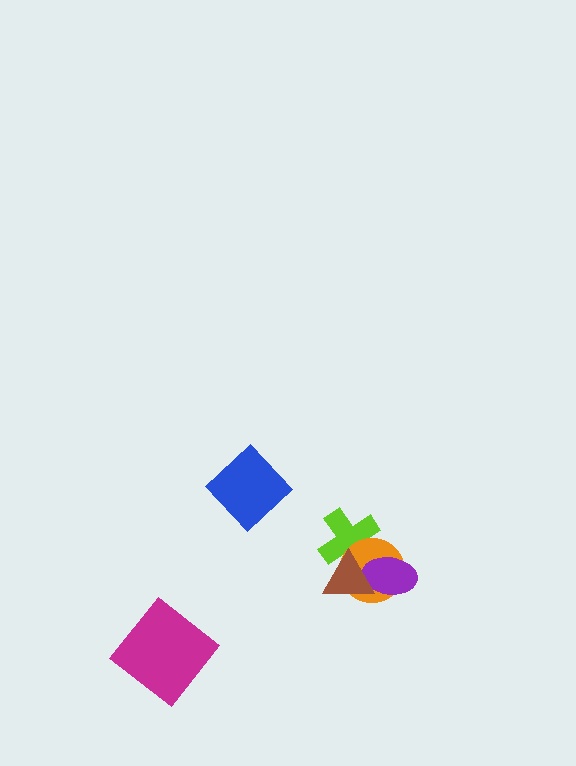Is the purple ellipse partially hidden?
Yes, it is partially covered by another shape.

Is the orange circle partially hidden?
Yes, it is partially covered by another shape.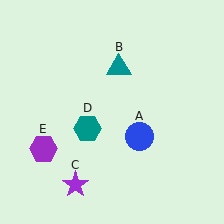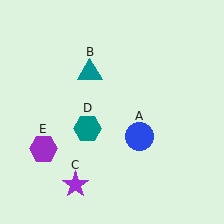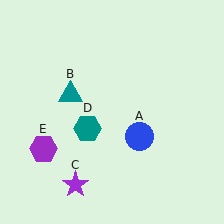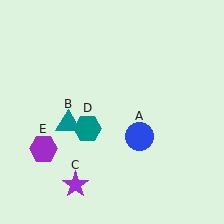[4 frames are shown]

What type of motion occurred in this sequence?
The teal triangle (object B) rotated counterclockwise around the center of the scene.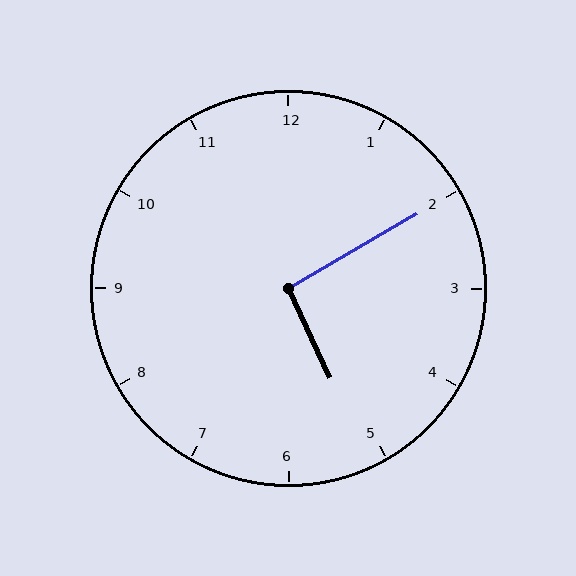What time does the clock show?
5:10.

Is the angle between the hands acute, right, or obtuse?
It is right.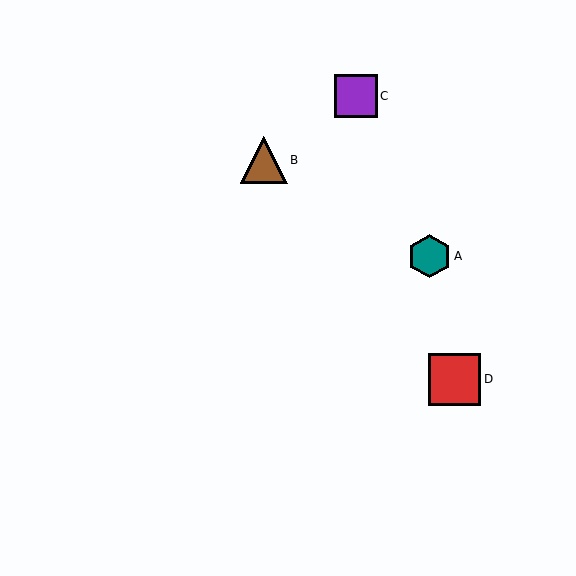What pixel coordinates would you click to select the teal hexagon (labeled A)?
Click at (430, 256) to select the teal hexagon A.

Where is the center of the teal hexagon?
The center of the teal hexagon is at (430, 256).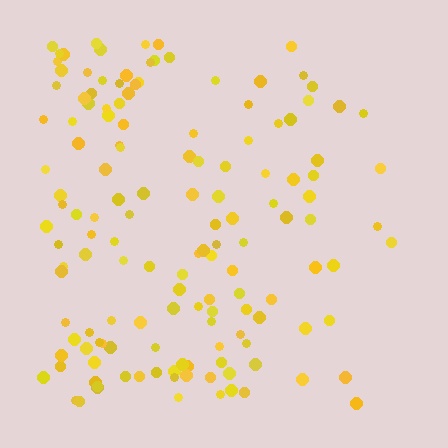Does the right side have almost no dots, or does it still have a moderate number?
Still a moderate number, just noticeably fewer than the left.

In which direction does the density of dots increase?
From right to left, with the left side densest.